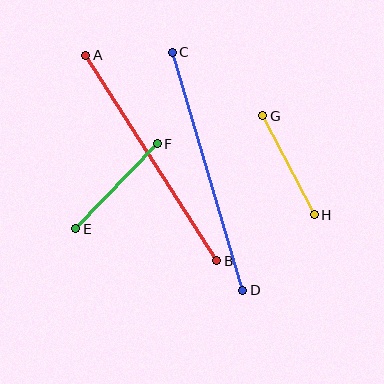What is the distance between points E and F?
The distance is approximately 118 pixels.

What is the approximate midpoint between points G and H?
The midpoint is at approximately (288, 165) pixels.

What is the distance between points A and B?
The distance is approximately 244 pixels.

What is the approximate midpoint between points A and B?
The midpoint is at approximately (151, 158) pixels.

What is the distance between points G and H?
The distance is approximately 111 pixels.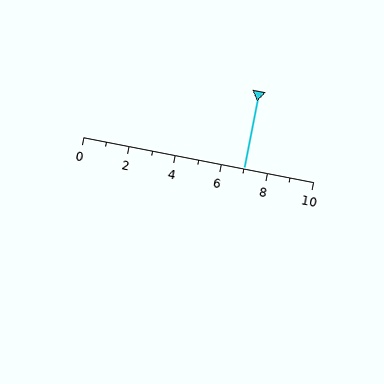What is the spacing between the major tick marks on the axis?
The major ticks are spaced 2 apart.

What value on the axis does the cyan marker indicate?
The marker indicates approximately 7.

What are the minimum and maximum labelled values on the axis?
The axis runs from 0 to 10.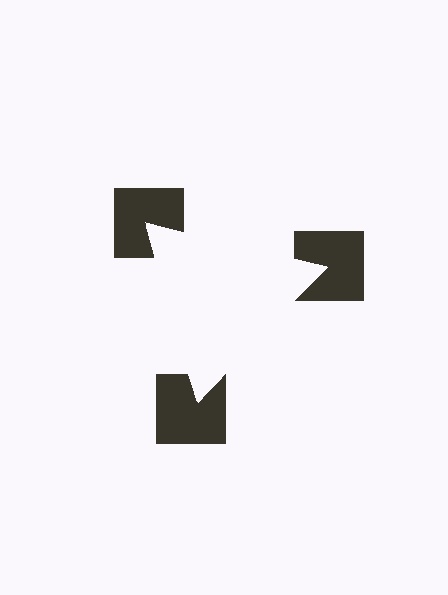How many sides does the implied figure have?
3 sides.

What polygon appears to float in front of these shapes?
An illusory triangle — its edges are inferred from the aligned wedge cuts in the notched squares, not physically drawn.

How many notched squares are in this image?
There are 3 — one at each vertex of the illusory triangle.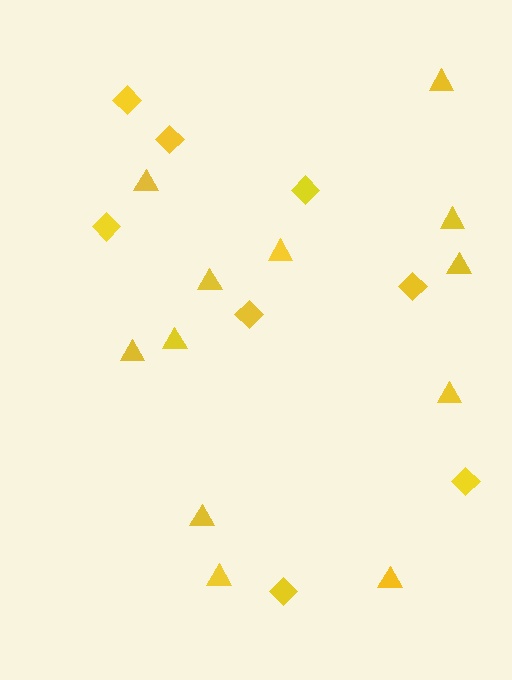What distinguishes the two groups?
There are 2 groups: one group of triangles (12) and one group of diamonds (8).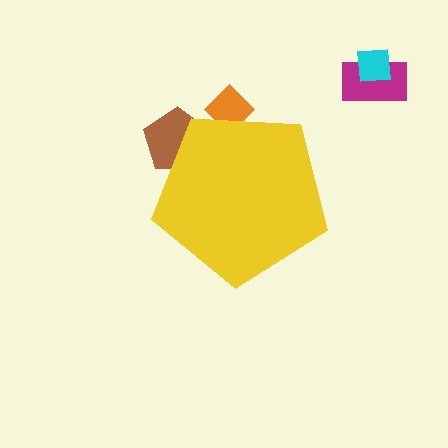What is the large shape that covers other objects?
A yellow pentagon.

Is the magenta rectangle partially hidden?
No, the magenta rectangle is fully visible.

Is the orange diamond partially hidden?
Yes, the orange diamond is partially hidden behind the yellow pentagon.